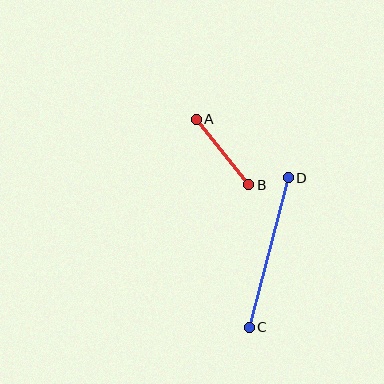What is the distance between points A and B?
The distance is approximately 84 pixels.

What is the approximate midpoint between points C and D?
The midpoint is at approximately (269, 252) pixels.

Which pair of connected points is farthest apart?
Points C and D are farthest apart.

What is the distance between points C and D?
The distance is approximately 155 pixels.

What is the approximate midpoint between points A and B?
The midpoint is at approximately (223, 152) pixels.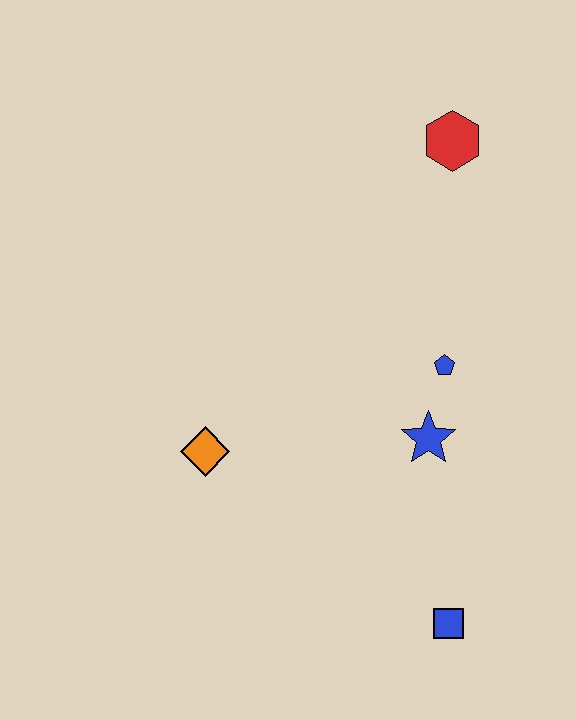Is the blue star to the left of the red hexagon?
Yes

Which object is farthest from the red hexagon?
The blue square is farthest from the red hexagon.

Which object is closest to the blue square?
The blue star is closest to the blue square.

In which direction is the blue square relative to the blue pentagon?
The blue square is below the blue pentagon.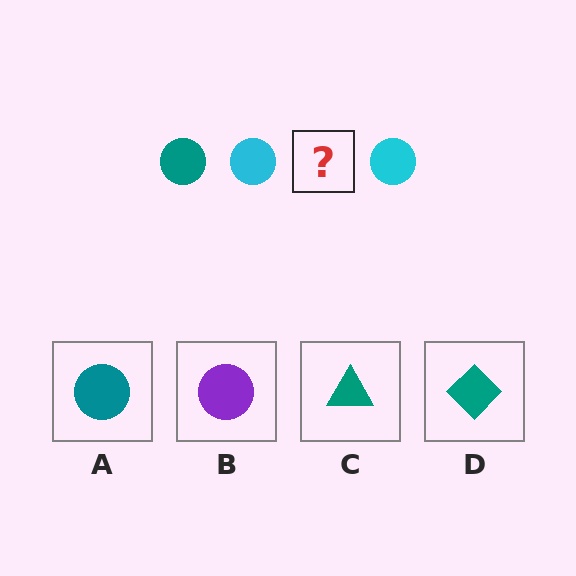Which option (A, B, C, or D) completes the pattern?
A.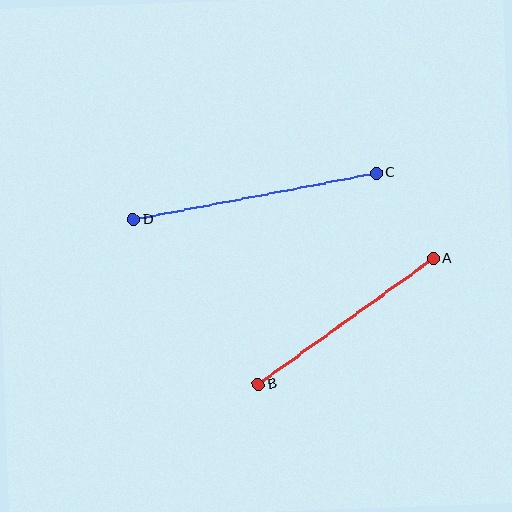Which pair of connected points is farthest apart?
Points C and D are farthest apart.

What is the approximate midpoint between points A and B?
The midpoint is at approximately (346, 321) pixels.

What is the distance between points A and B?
The distance is approximately 216 pixels.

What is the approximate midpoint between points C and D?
The midpoint is at approximately (255, 196) pixels.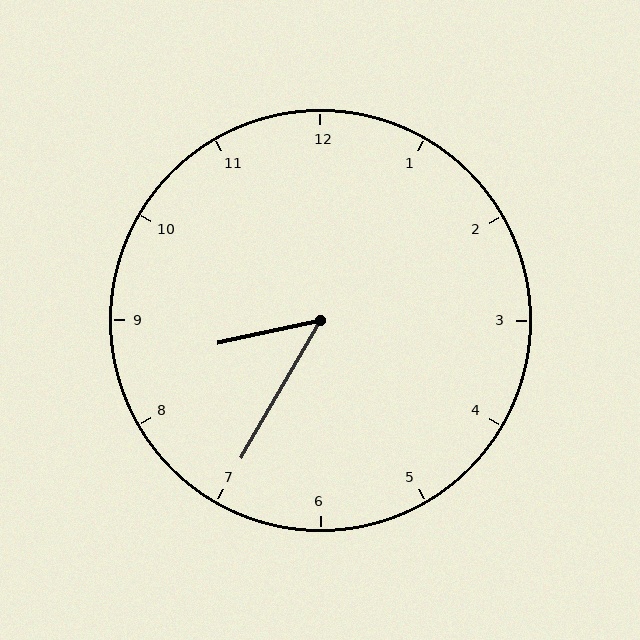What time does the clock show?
8:35.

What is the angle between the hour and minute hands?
Approximately 48 degrees.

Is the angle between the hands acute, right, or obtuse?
It is acute.